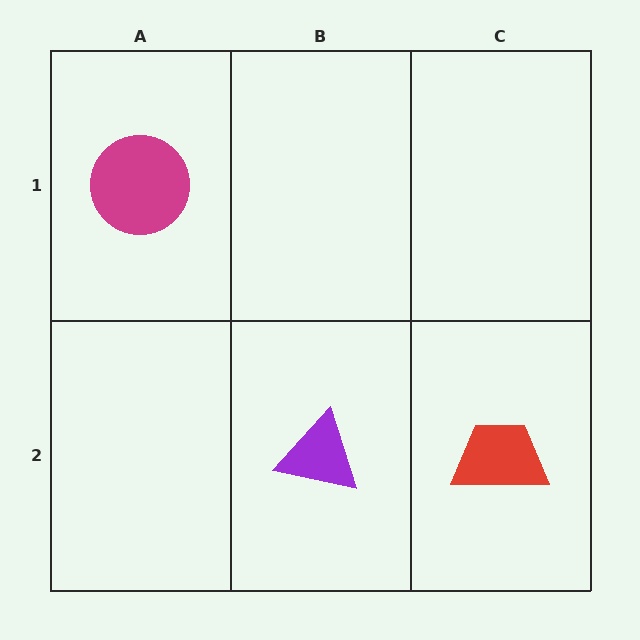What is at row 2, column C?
A red trapezoid.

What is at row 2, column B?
A purple triangle.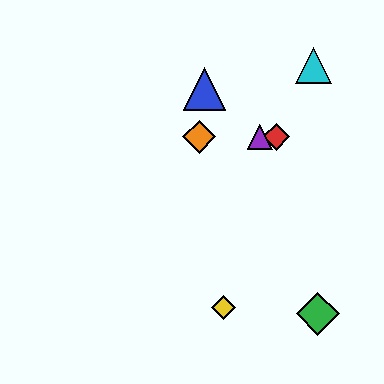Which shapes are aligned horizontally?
The red diamond, the purple triangle, the orange diamond are aligned horizontally.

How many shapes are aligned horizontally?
3 shapes (the red diamond, the purple triangle, the orange diamond) are aligned horizontally.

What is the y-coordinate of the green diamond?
The green diamond is at y≈314.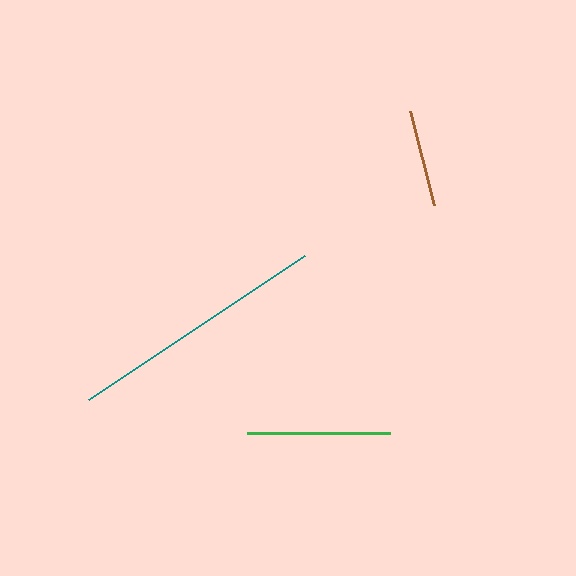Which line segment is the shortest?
The brown line is the shortest at approximately 98 pixels.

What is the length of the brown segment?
The brown segment is approximately 98 pixels long.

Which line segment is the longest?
The teal line is the longest at approximately 259 pixels.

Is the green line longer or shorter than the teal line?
The teal line is longer than the green line.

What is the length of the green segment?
The green segment is approximately 142 pixels long.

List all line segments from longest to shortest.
From longest to shortest: teal, green, brown.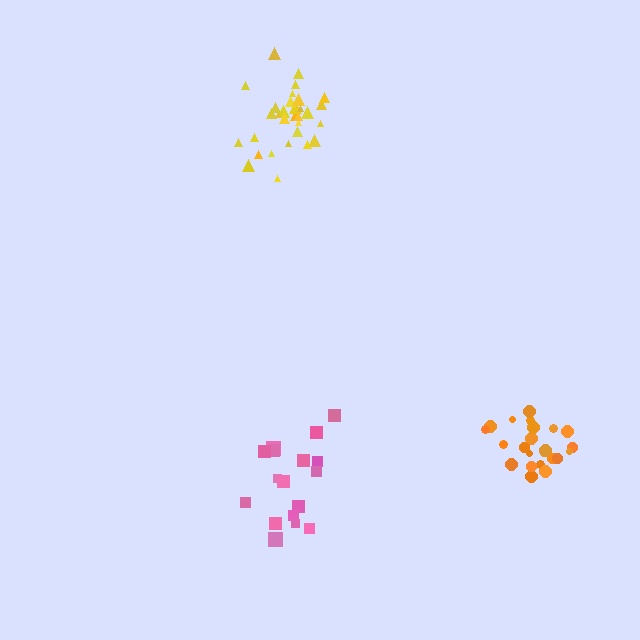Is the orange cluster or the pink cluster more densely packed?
Orange.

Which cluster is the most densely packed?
Yellow.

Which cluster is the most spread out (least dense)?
Pink.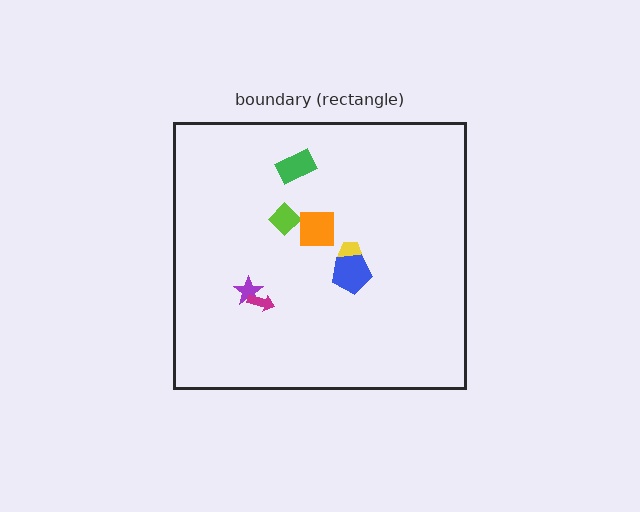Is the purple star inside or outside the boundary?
Inside.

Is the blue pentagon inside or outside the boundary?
Inside.